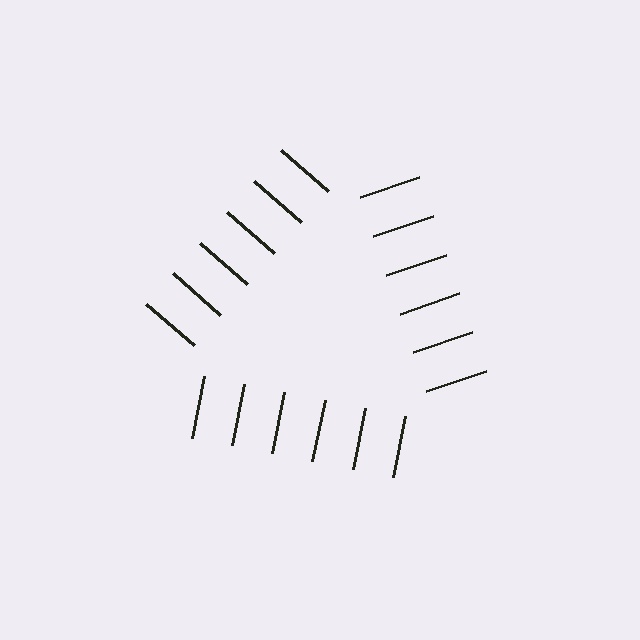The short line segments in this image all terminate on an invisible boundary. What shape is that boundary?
An illusory triangle — the line segments terminate on its edges but no continuous stroke is drawn.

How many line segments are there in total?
18 — 6 along each of the 3 edges.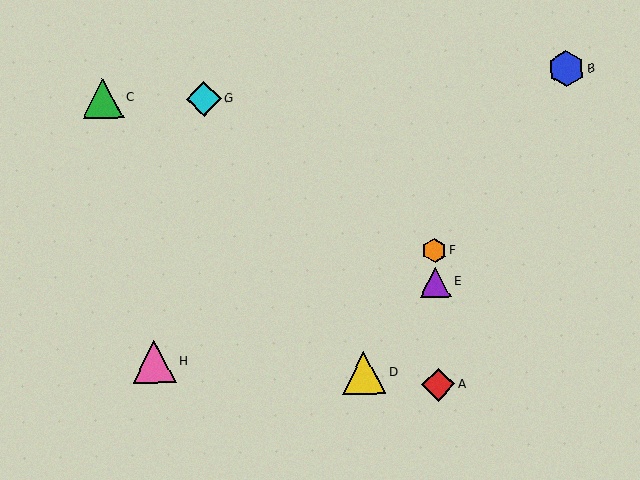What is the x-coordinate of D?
Object D is at x≈364.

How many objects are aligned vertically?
3 objects (A, E, F) are aligned vertically.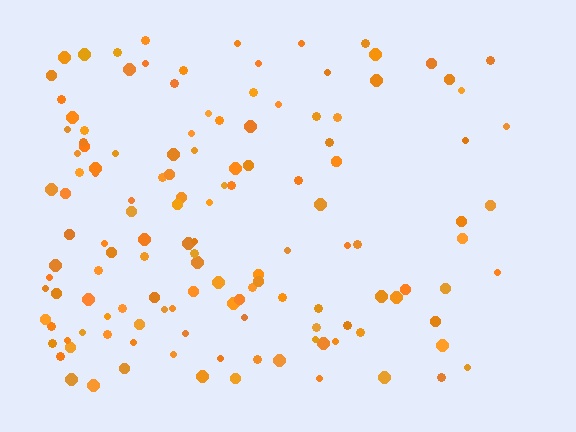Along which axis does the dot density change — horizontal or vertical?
Horizontal.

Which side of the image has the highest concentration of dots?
The left.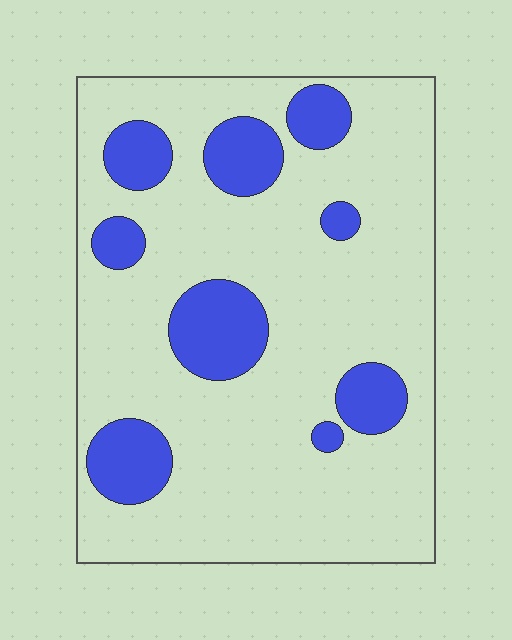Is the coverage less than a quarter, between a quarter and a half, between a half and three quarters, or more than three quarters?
Less than a quarter.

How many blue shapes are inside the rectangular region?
9.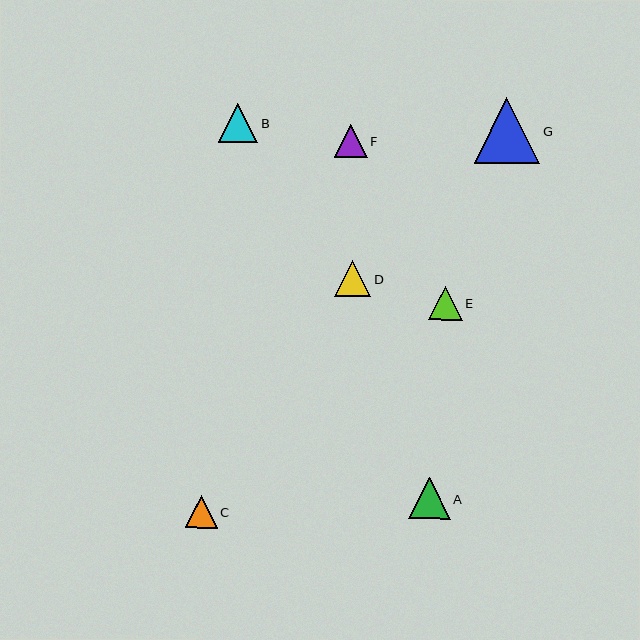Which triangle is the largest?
Triangle G is the largest with a size of approximately 66 pixels.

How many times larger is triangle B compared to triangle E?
Triangle B is approximately 1.2 times the size of triangle E.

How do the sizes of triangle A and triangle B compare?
Triangle A and triangle B are approximately the same size.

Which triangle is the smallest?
Triangle C is the smallest with a size of approximately 32 pixels.